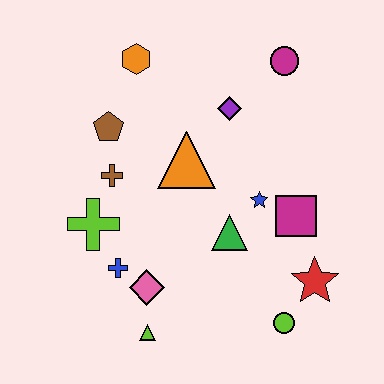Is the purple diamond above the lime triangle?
Yes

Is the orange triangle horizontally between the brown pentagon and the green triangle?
Yes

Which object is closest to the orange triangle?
The purple diamond is closest to the orange triangle.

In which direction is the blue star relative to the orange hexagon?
The blue star is below the orange hexagon.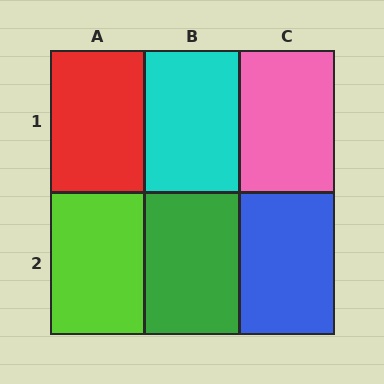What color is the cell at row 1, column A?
Red.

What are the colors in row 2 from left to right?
Lime, green, blue.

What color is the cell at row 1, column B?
Cyan.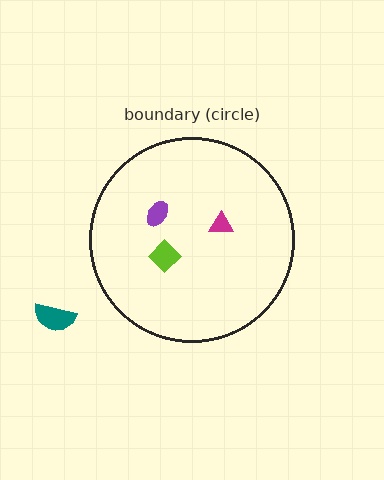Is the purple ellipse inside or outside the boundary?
Inside.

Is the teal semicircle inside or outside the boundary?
Outside.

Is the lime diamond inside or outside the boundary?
Inside.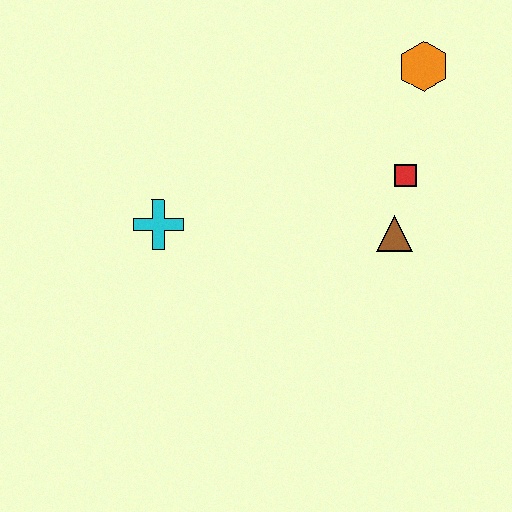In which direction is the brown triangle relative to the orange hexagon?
The brown triangle is below the orange hexagon.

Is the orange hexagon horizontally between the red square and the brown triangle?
No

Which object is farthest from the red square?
The cyan cross is farthest from the red square.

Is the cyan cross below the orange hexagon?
Yes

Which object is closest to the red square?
The brown triangle is closest to the red square.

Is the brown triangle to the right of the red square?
No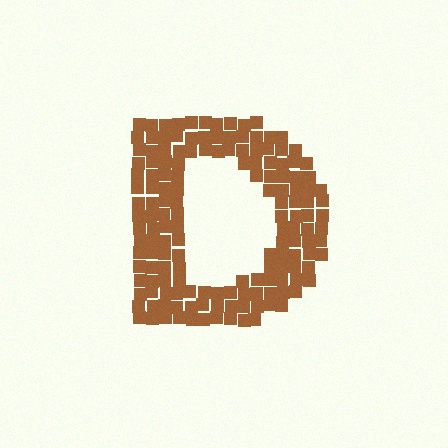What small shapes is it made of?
It is made of small squares.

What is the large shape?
The large shape is the letter D.